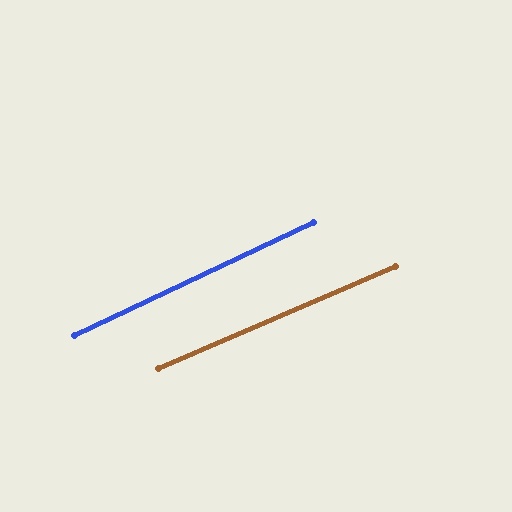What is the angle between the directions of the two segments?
Approximately 2 degrees.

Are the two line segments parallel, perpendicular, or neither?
Parallel — their directions differ by only 1.7°.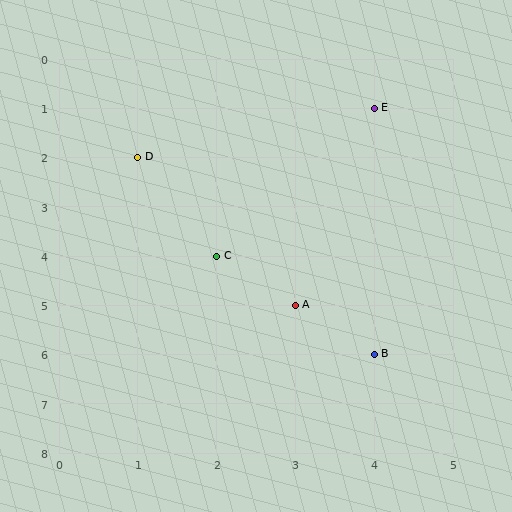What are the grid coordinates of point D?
Point D is at grid coordinates (1, 2).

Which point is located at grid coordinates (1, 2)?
Point D is at (1, 2).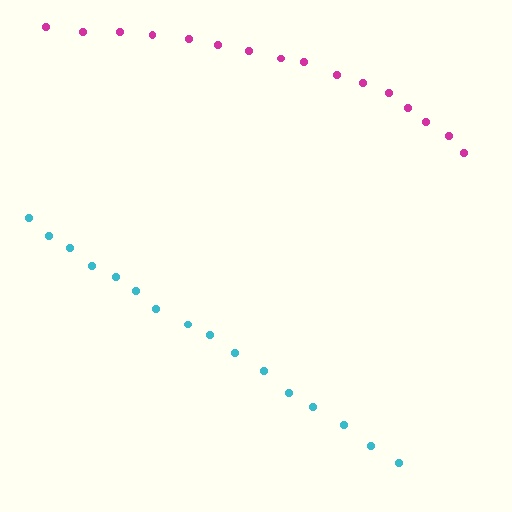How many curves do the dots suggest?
There are 2 distinct paths.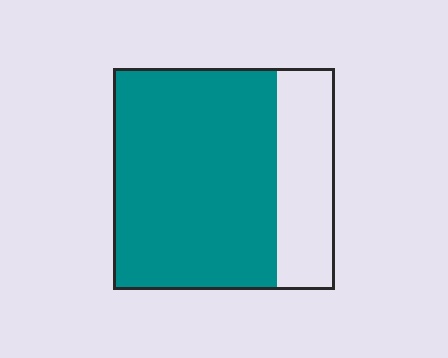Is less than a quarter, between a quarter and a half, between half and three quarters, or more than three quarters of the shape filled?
Between half and three quarters.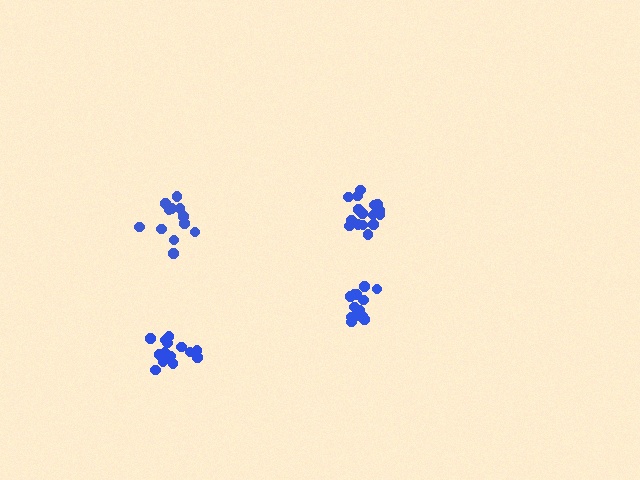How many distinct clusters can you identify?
There are 4 distinct clusters.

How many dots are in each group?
Group 1: 18 dots, Group 2: 13 dots, Group 3: 12 dots, Group 4: 14 dots (57 total).